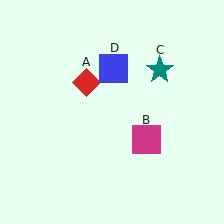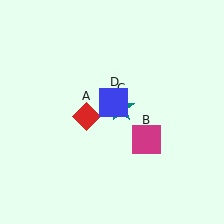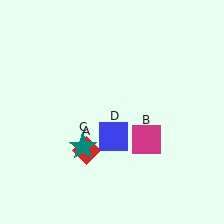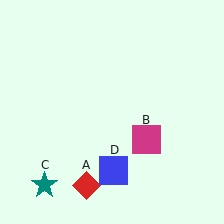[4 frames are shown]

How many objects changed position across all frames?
3 objects changed position: red diamond (object A), teal star (object C), blue square (object D).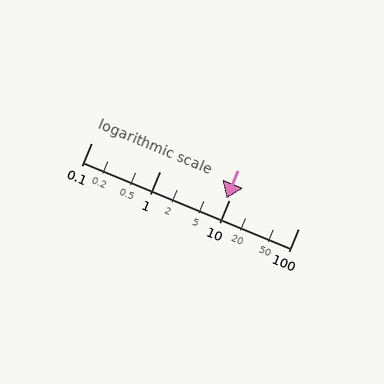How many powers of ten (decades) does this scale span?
The scale spans 3 decades, from 0.1 to 100.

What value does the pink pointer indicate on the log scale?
The pointer indicates approximately 9.1.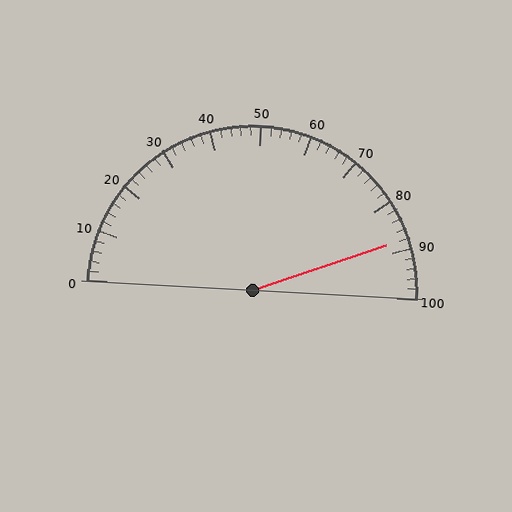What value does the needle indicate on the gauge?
The needle indicates approximately 88.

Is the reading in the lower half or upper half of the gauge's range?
The reading is in the upper half of the range (0 to 100).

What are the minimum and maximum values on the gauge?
The gauge ranges from 0 to 100.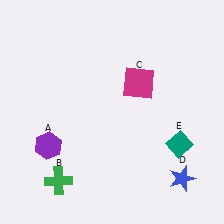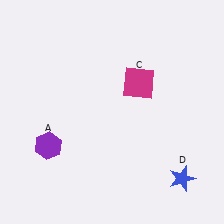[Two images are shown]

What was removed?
The green cross (B), the teal diamond (E) were removed in Image 2.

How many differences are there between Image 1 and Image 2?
There are 2 differences between the two images.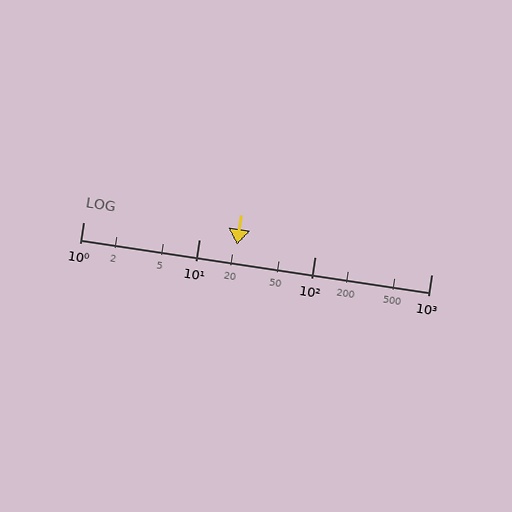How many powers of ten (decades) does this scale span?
The scale spans 3 decades, from 1 to 1000.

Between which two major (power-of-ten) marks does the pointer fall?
The pointer is between 10 and 100.